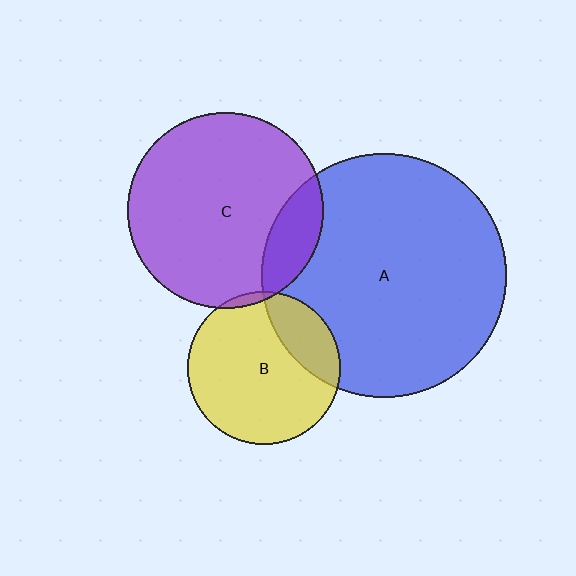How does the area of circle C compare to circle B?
Approximately 1.6 times.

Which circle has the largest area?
Circle A (blue).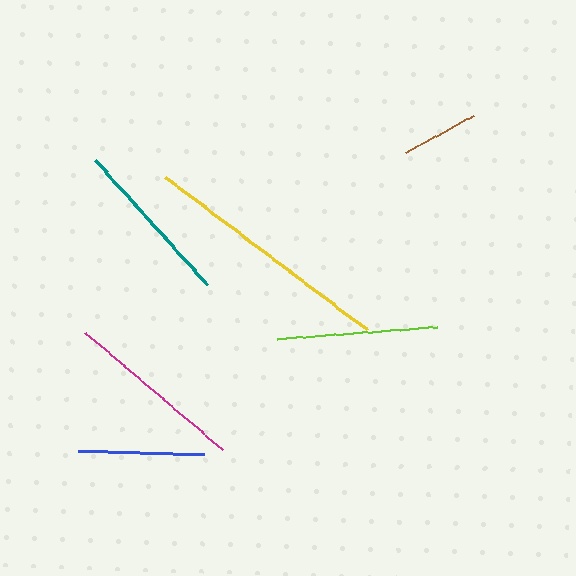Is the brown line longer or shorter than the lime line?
The lime line is longer than the brown line.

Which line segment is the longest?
The yellow line is the longest at approximately 253 pixels.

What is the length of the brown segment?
The brown segment is approximately 78 pixels long.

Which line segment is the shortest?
The brown line is the shortest at approximately 78 pixels.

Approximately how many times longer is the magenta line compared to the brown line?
The magenta line is approximately 2.3 times the length of the brown line.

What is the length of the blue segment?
The blue segment is approximately 127 pixels long.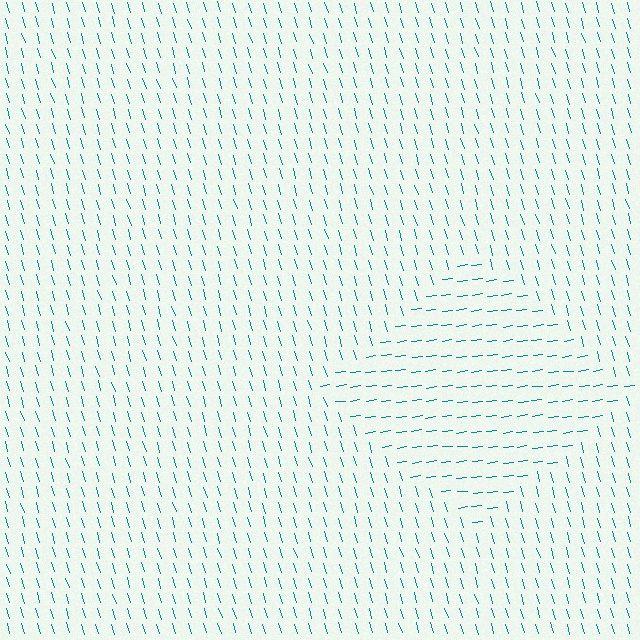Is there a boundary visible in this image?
Yes, there is a texture boundary formed by a change in line orientation.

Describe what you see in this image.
The image is filled with small teal line segments. A diamond region in the image has lines oriented differently from the surrounding lines, creating a visible texture boundary.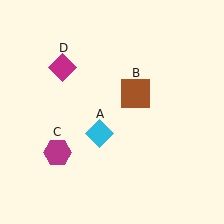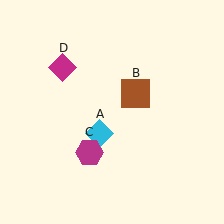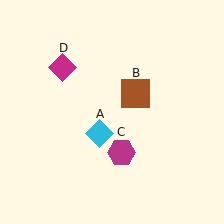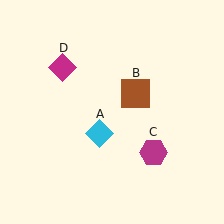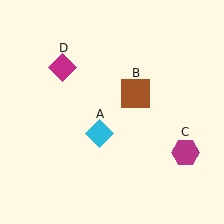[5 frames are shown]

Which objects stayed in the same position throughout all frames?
Cyan diamond (object A) and brown square (object B) and magenta diamond (object D) remained stationary.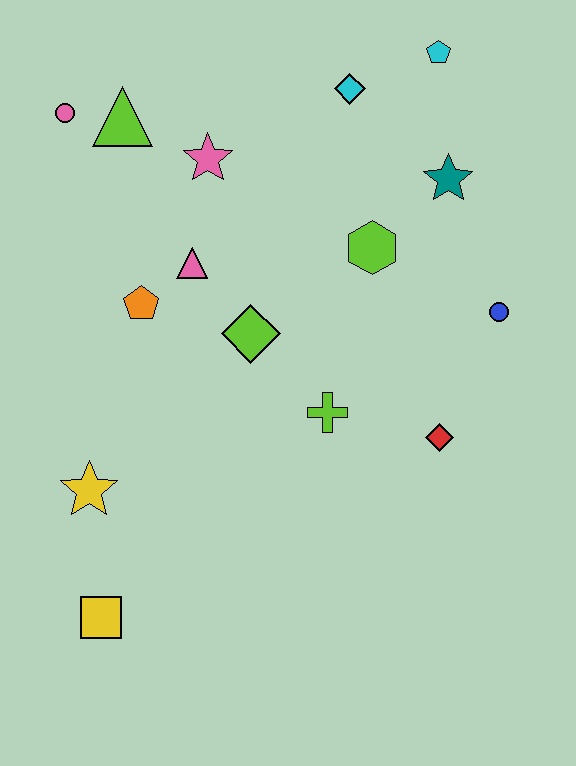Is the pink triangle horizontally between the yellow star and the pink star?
Yes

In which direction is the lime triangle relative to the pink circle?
The lime triangle is to the right of the pink circle.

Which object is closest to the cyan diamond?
The cyan pentagon is closest to the cyan diamond.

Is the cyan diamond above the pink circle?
Yes